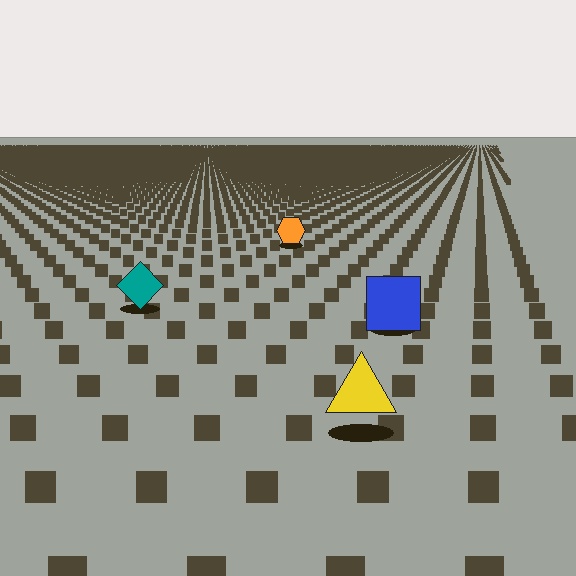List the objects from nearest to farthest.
From nearest to farthest: the yellow triangle, the blue square, the teal diamond, the orange hexagon.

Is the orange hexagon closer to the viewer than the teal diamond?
No. The teal diamond is closer — you can tell from the texture gradient: the ground texture is coarser near it.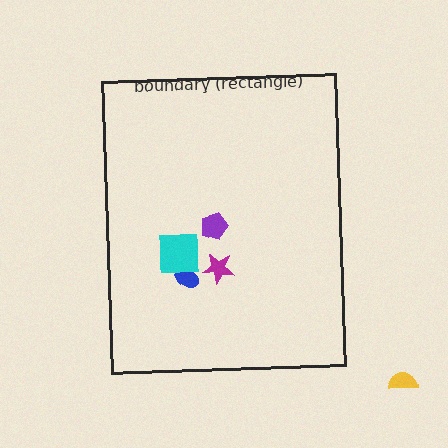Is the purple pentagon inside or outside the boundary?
Inside.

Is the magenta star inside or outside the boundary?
Inside.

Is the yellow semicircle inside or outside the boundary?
Outside.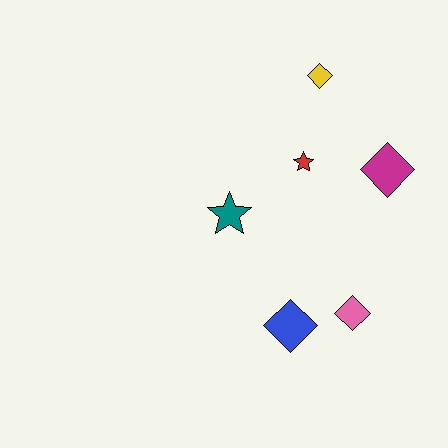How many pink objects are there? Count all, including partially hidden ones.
There is 1 pink object.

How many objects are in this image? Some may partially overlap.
There are 6 objects.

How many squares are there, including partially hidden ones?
There are no squares.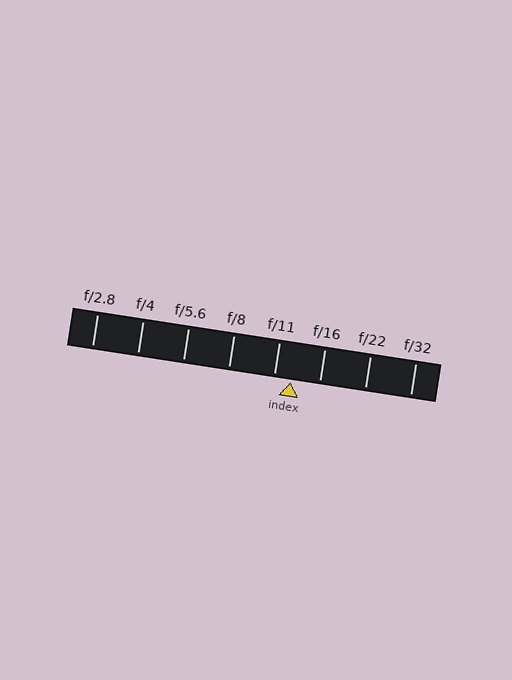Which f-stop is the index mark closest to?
The index mark is closest to f/11.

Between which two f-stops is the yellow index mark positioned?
The index mark is between f/11 and f/16.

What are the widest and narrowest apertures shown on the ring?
The widest aperture shown is f/2.8 and the narrowest is f/32.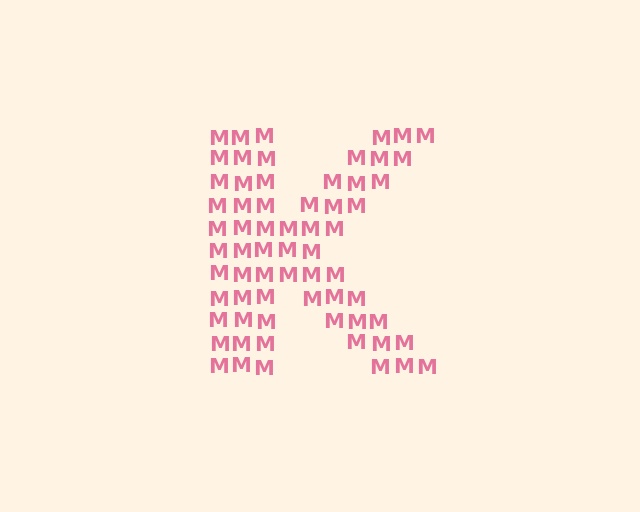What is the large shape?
The large shape is the letter K.